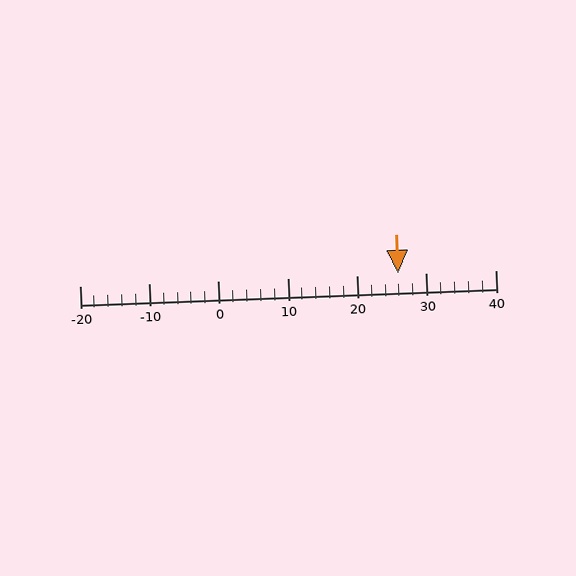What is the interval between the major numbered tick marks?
The major tick marks are spaced 10 units apart.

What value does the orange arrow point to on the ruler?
The orange arrow points to approximately 26.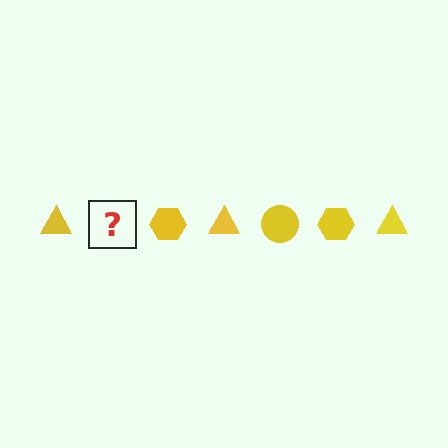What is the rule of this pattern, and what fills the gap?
The rule is that the pattern cycles through triangle, circle, hexagon shapes in yellow. The gap should be filled with a yellow circle.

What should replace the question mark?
The question mark should be replaced with a yellow circle.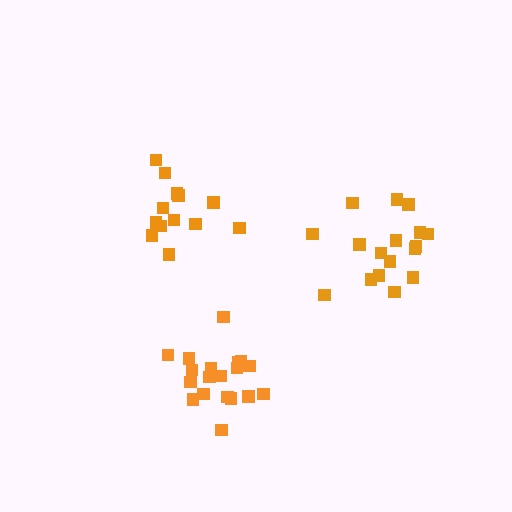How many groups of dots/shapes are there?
There are 3 groups.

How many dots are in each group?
Group 1: 13 dots, Group 2: 19 dots, Group 3: 17 dots (49 total).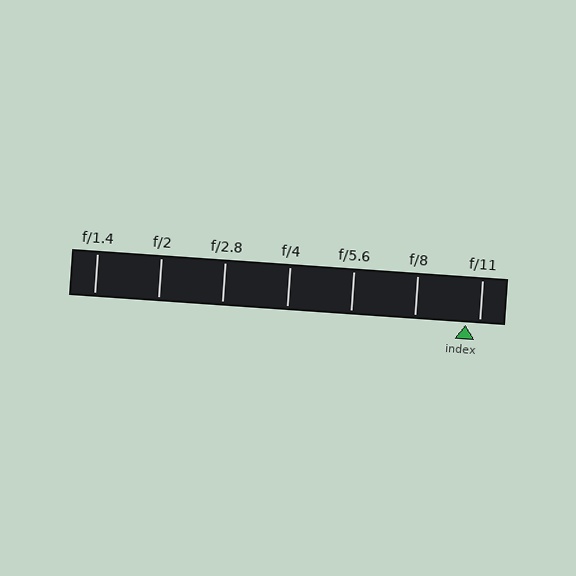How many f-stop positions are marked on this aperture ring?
There are 7 f-stop positions marked.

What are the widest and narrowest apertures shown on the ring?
The widest aperture shown is f/1.4 and the narrowest is f/11.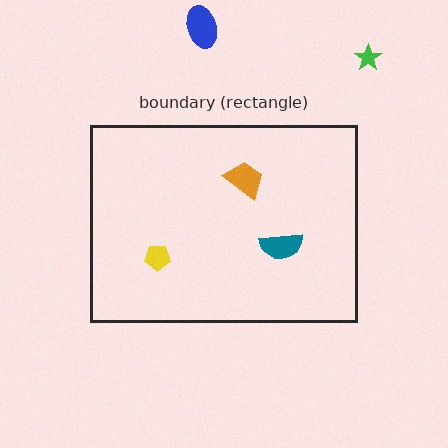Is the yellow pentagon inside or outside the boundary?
Inside.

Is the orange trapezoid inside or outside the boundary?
Inside.